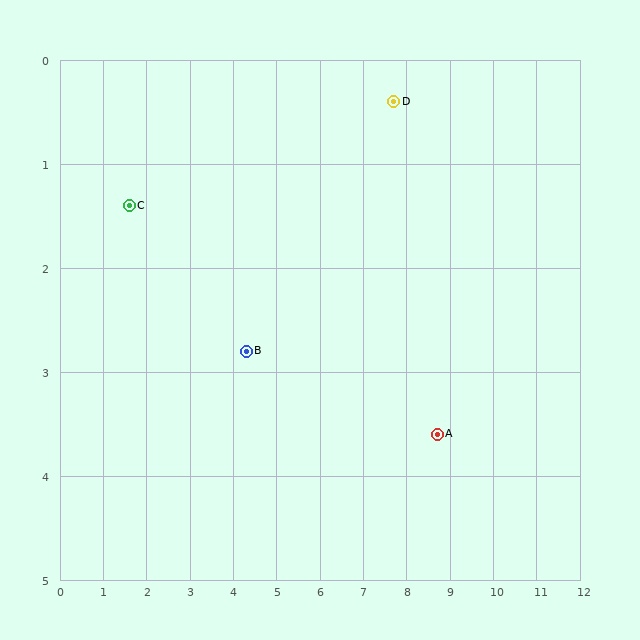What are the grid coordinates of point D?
Point D is at approximately (7.7, 0.4).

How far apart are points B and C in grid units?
Points B and C are about 3.0 grid units apart.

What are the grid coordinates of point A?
Point A is at approximately (8.7, 3.6).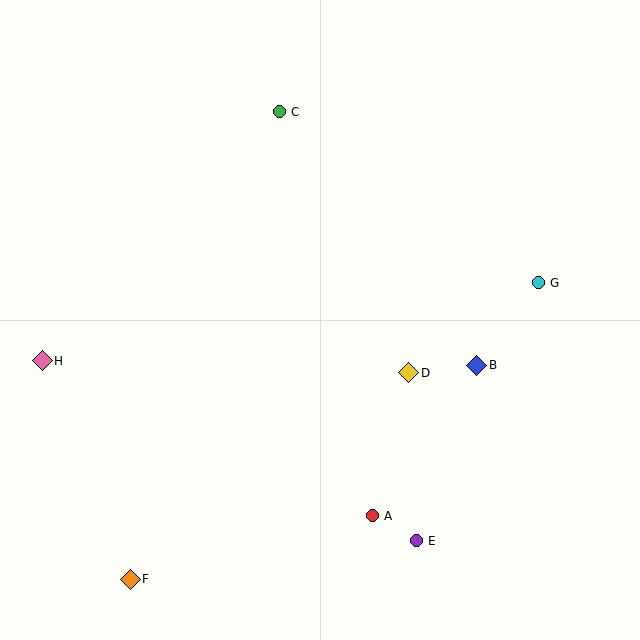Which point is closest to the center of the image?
Point D at (409, 373) is closest to the center.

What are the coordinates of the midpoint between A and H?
The midpoint between A and H is at (207, 438).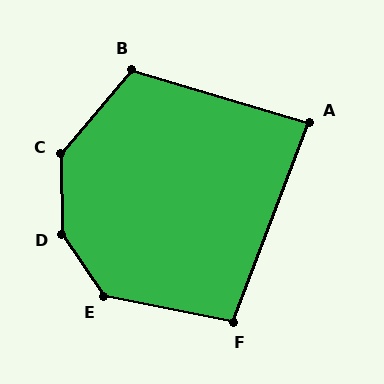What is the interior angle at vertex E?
Approximately 135 degrees (obtuse).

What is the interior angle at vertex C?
Approximately 139 degrees (obtuse).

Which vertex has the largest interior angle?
D, at approximately 147 degrees.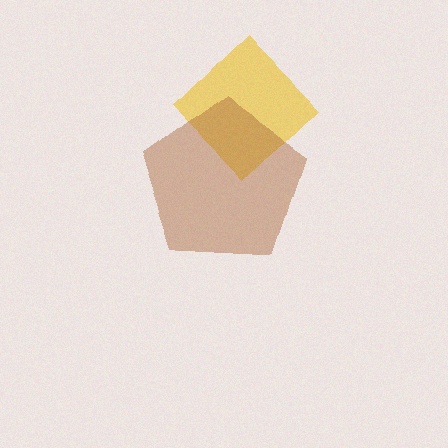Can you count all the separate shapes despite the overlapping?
Yes, there are 2 separate shapes.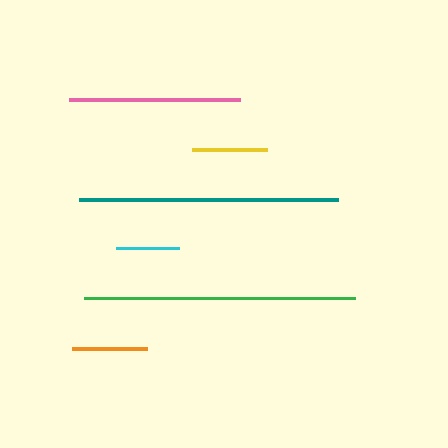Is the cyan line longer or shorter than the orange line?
The orange line is longer than the cyan line.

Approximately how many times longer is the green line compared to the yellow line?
The green line is approximately 3.6 times the length of the yellow line.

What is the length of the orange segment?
The orange segment is approximately 75 pixels long.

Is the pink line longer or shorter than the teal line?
The teal line is longer than the pink line.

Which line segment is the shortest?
The cyan line is the shortest at approximately 63 pixels.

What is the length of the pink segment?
The pink segment is approximately 171 pixels long.